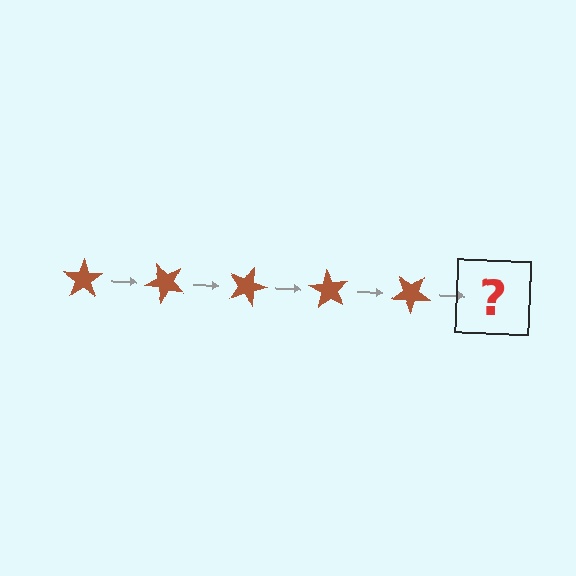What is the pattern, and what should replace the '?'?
The pattern is that the star rotates 45 degrees each step. The '?' should be a brown star rotated 225 degrees.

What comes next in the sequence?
The next element should be a brown star rotated 225 degrees.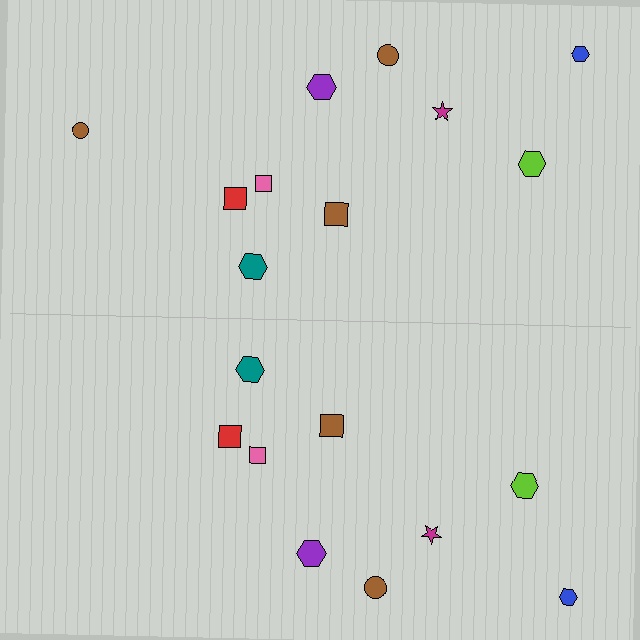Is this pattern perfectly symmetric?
No, the pattern is not perfectly symmetric. A brown circle is missing from the bottom side.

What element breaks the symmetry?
A brown circle is missing from the bottom side.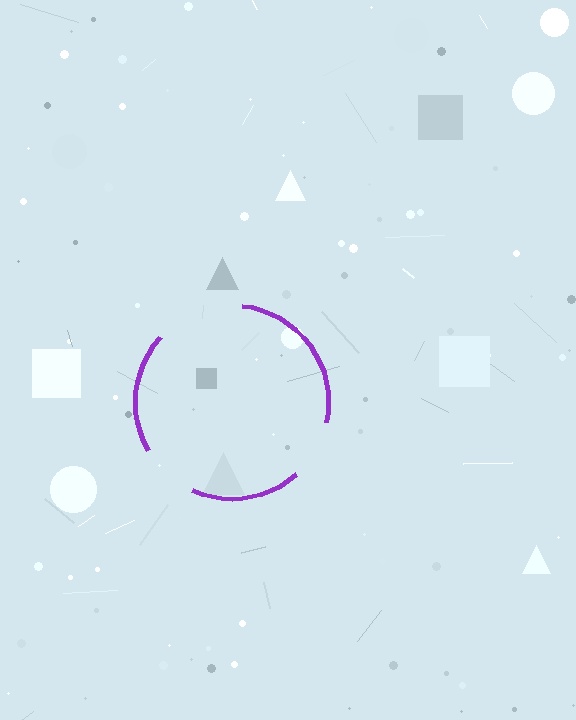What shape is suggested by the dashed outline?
The dashed outline suggests a circle.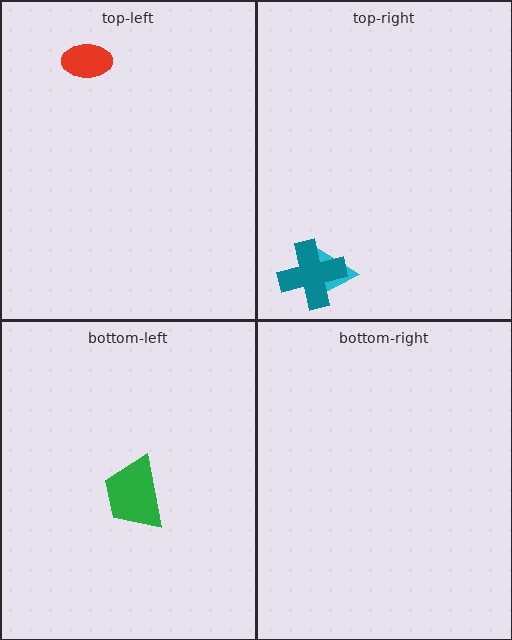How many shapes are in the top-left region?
1.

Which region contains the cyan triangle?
The top-right region.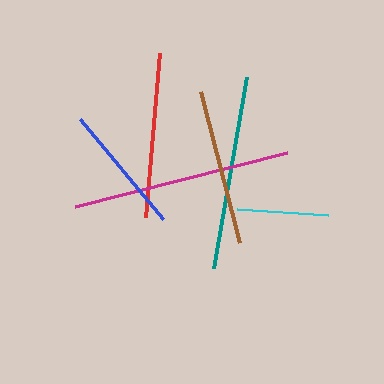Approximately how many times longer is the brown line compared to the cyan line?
The brown line is approximately 1.7 times the length of the cyan line.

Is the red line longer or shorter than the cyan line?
The red line is longer than the cyan line.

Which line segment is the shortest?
The cyan line is the shortest at approximately 91 pixels.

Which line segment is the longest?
The magenta line is the longest at approximately 219 pixels.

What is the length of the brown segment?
The brown segment is approximately 156 pixels long.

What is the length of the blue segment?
The blue segment is approximately 130 pixels long.